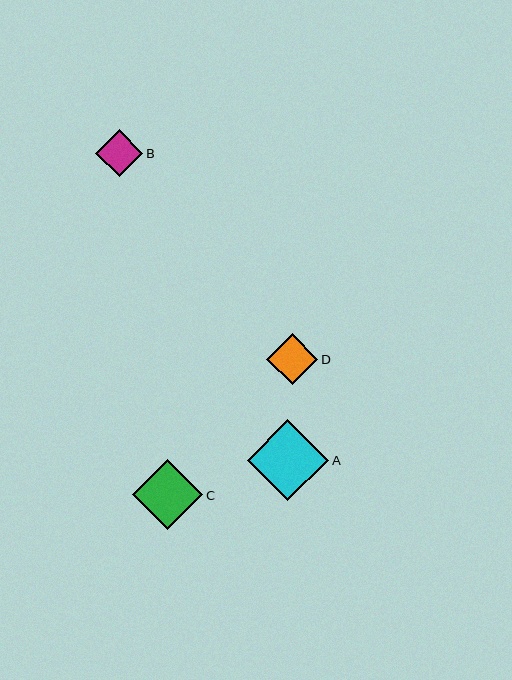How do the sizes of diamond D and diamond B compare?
Diamond D and diamond B are approximately the same size.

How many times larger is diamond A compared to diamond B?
Diamond A is approximately 1.7 times the size of diamond B.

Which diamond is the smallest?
Diamond B is the smallest with a size of approximately 47 pixels.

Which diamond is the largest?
Diamond A is the largest with a size of approximately 81 pixels.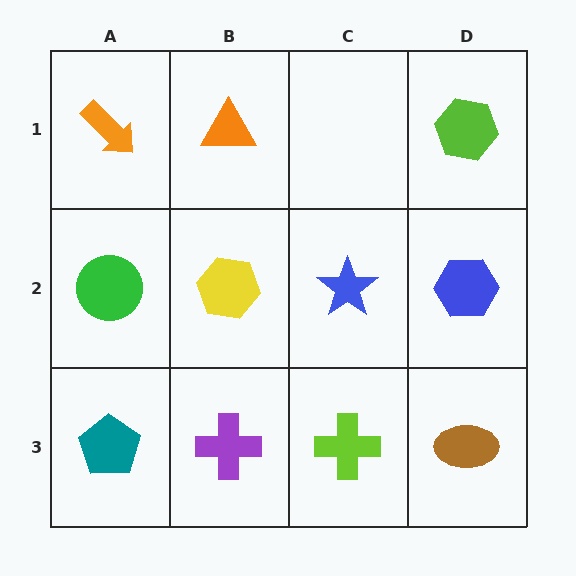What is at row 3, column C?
A lime cross.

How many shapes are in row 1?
3 shapes.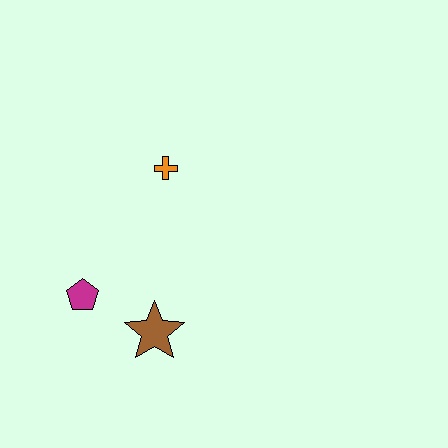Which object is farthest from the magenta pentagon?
The orange cross is farthest from the magenta pentagon.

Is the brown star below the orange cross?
Yes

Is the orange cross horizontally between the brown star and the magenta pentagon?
No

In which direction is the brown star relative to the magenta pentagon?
The brown star is to the right of the magenta pentagon.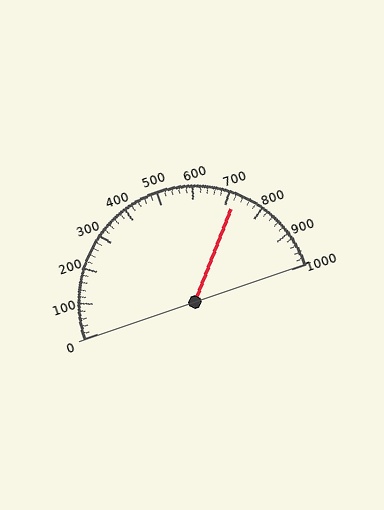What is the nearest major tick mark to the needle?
The nearest major tick mark is 700.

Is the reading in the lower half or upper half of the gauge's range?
The reading is in the upper half of the range (0 to 1000).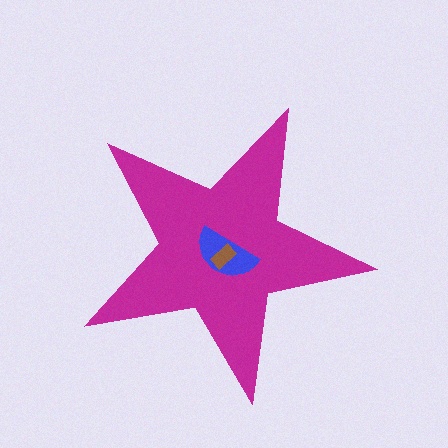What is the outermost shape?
The magenta star.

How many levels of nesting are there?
3.